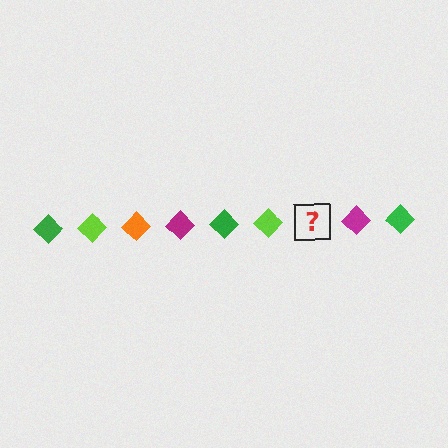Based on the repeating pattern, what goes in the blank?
The blank should be an orange diamond.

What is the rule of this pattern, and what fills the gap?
The rule is that the pattern cycles through green, lime, orange, magenta diamonds. The gap should be filled with an orange diamond.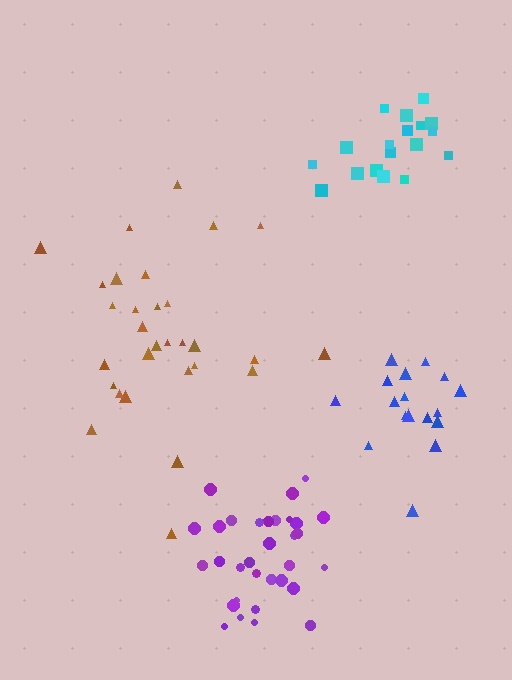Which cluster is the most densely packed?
Purple.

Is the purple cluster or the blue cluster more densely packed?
Purple.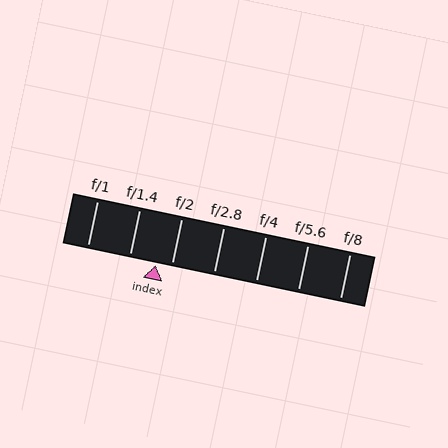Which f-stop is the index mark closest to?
The index mark is closest to f/2.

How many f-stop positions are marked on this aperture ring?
There are 7 f-stop positions marked.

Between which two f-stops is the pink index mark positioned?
The index mark is between f/1.4 and f/2.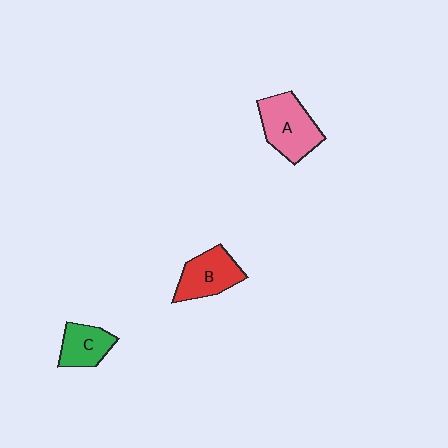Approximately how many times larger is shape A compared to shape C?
Approximately 1.6 times.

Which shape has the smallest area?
Shape C (green).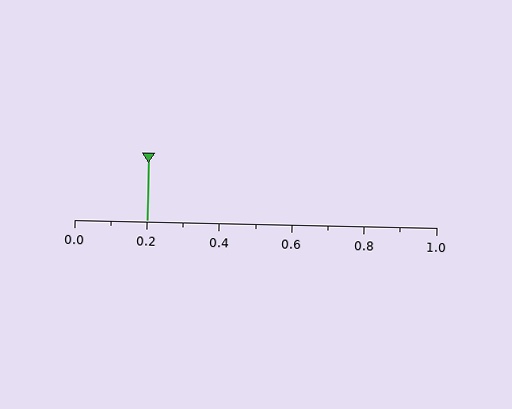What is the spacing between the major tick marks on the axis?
The major ticks are spaced 0.2 apart.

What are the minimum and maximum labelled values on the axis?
The axis runs from 0.0 to 1.0.